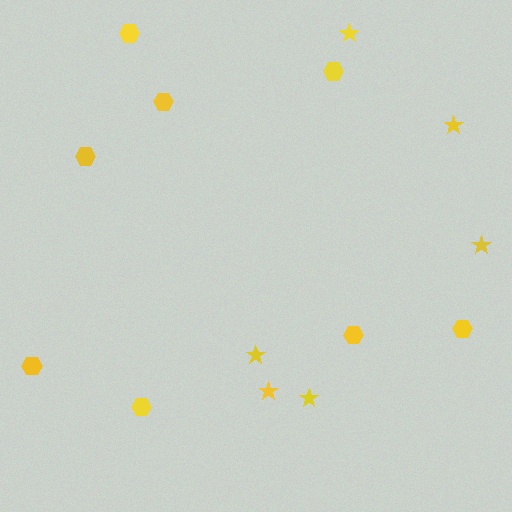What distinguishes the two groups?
There are 2 groups: one group of hexagons (8) and one group of stars (6).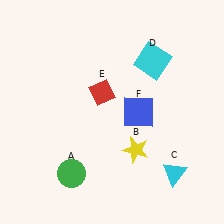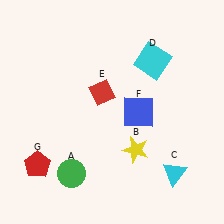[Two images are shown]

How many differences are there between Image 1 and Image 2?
There is 1 difference between the two images.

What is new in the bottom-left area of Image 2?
A red pentagon (G) was added in the bottom-left area of Image 2.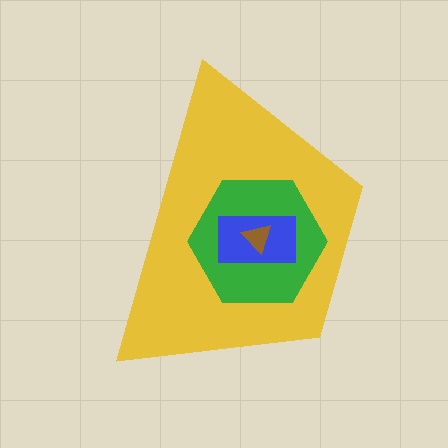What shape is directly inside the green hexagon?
The blue rectangle.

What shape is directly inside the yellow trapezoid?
The green hexagon.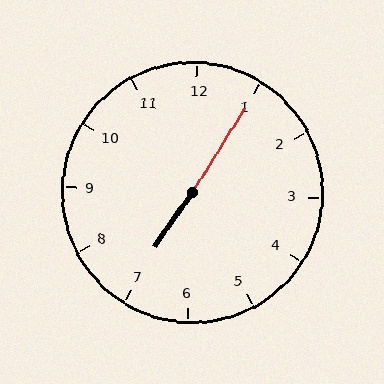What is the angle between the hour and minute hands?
Approximately 178 degrees.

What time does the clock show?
7:05.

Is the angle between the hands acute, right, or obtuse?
It is obtuse.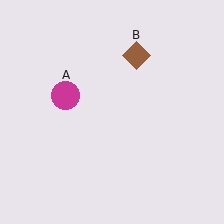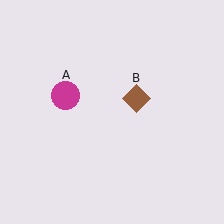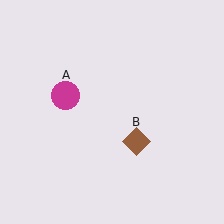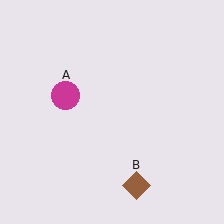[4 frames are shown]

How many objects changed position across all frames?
1 object changed position: brown diamond (object B).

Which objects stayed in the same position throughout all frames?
Magenta circle (object A) remained stationary.